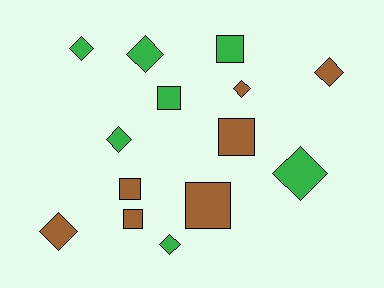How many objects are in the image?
There are 14 objects.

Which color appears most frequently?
Brown, with 7 objects.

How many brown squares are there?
There are 4 brown squares.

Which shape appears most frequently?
Diamond, with 8 objects.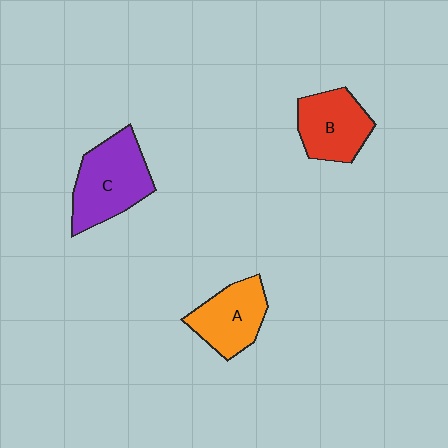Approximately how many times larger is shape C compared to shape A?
Approximately 1.3 times.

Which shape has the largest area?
Shape C (purple).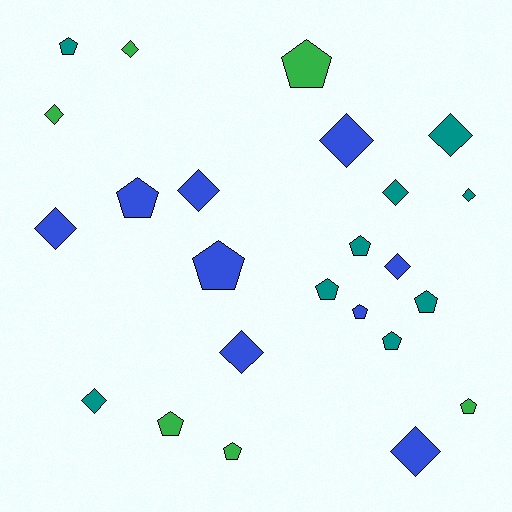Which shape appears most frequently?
Diamond, with 12 objects.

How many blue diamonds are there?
There are 6 blue diamonds.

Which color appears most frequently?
Blue, with 9 objects.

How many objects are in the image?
There are 24 objects.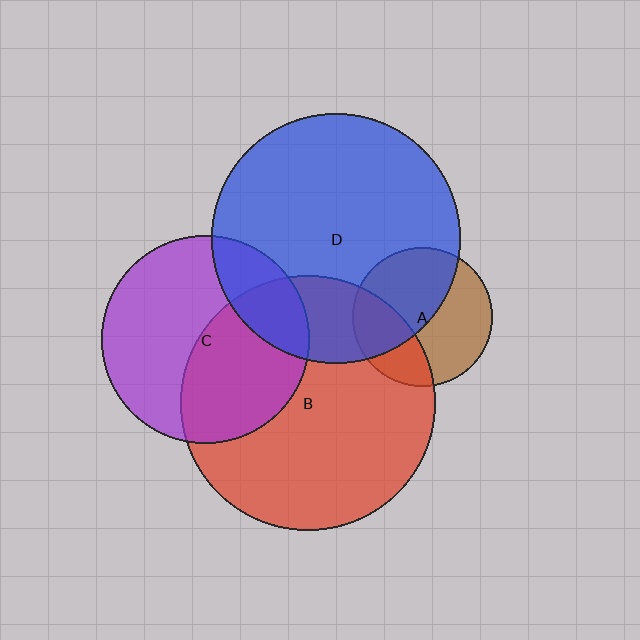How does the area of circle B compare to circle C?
Approximately 1.5 times.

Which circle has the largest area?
Circle B (red).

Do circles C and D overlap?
Yes.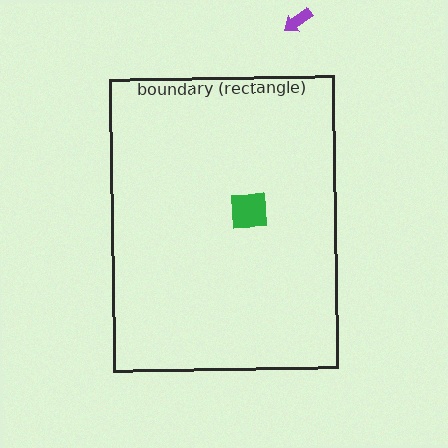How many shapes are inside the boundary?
1 inside, 1 outside.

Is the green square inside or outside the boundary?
Inside.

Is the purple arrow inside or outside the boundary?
Outside.